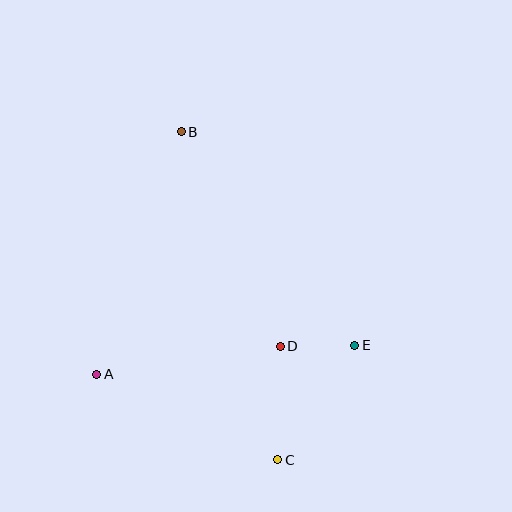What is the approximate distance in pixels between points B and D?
The distance between B and D is approximately 236 pixels.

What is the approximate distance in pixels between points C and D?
The distance between C and D is approximately 114 pixels.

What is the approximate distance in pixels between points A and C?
The distance between A and C is approximately 200 pixels.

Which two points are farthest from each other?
Points B and C are farthest from each other.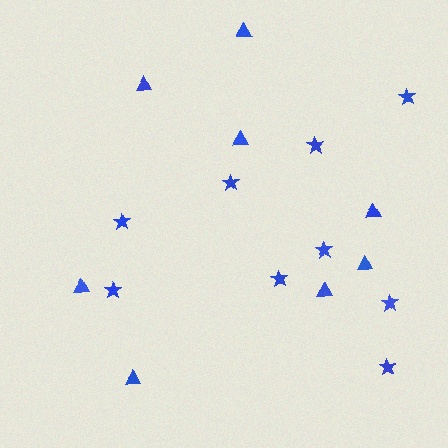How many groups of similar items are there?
There are 2 groups: one group of stars (9) and one group of triangles (8).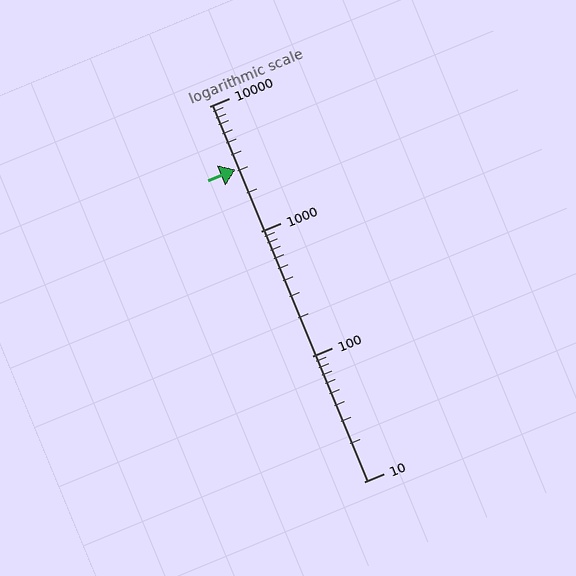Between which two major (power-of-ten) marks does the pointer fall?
The pointer is between 1000 and 10000.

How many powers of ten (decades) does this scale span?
The scale spans 3 decades, from 10 to 10000.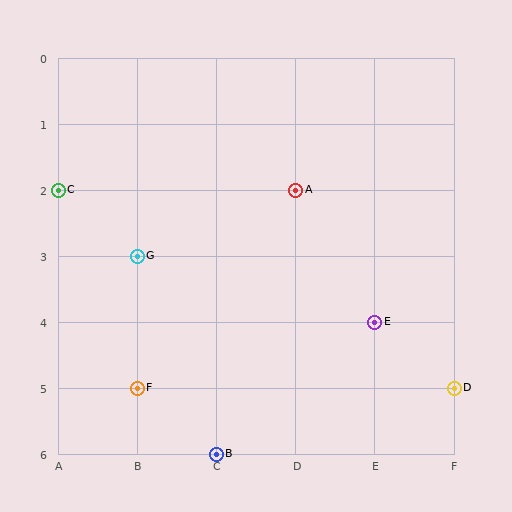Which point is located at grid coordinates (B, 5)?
Point F is at (B, 5).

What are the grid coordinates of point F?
Point F is at grid coordinates (B, 5).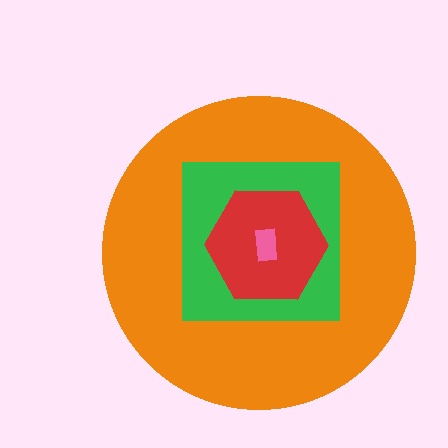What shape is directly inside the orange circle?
The green square.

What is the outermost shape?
The orange circle.